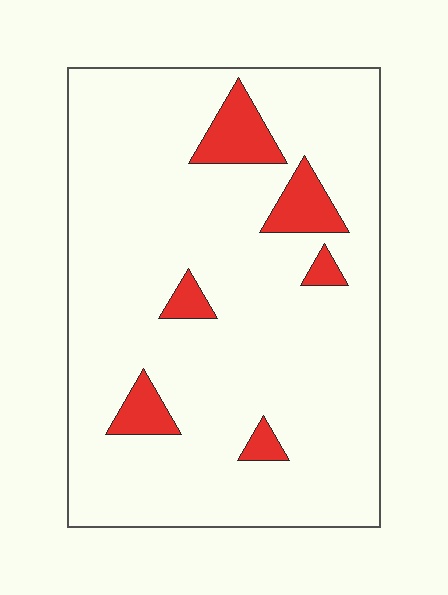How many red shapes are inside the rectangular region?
6.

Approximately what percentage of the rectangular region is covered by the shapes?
Approximately 10%.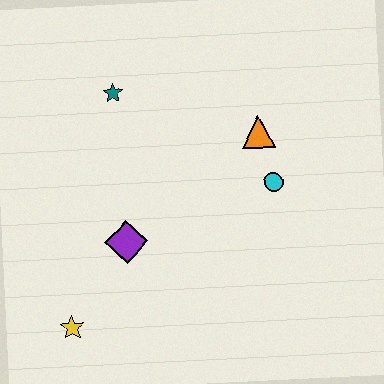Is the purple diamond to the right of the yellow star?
Yes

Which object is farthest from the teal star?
The yellow star is farthest from the teal star.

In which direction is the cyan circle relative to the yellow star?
The cyan circle is to the right of the yellow star.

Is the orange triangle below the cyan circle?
No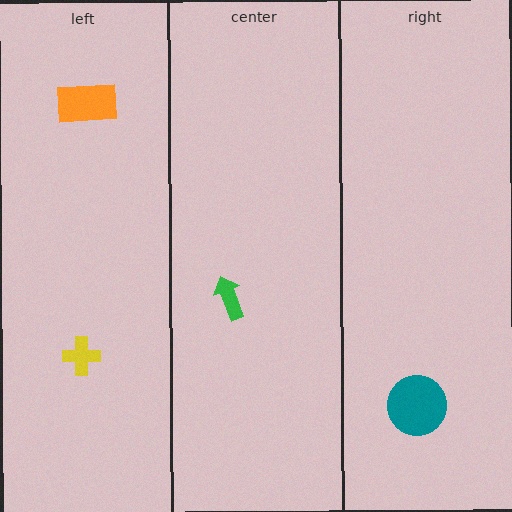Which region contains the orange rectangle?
The left region.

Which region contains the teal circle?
The right region.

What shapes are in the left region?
The yellow cross, the orange rectangle.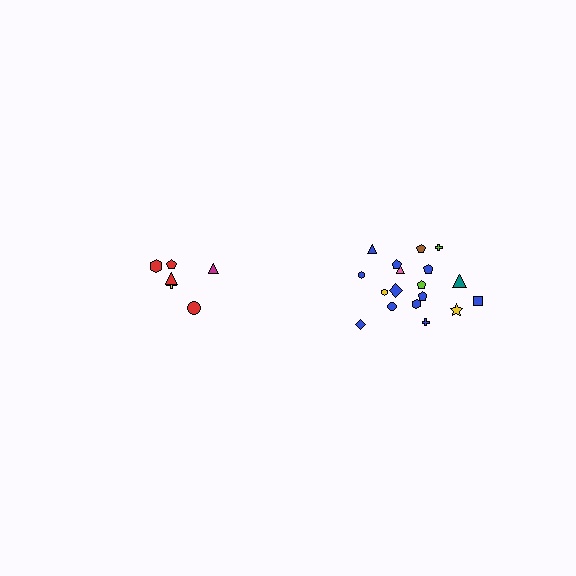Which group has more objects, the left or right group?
The right group.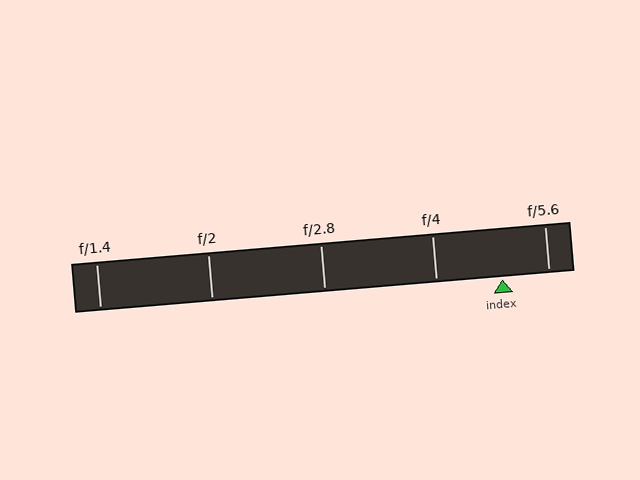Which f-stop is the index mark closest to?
The index mark is closest to f/5.6.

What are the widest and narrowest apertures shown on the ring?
The widest aperture shown is f/1.4 and the narrowest is f/5.6.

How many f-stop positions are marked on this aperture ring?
There are 5 f-stop positions marked.